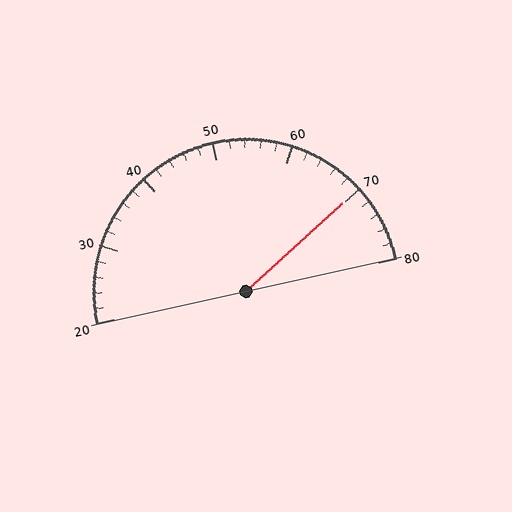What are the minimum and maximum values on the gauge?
The gauge ranges from 20 to 80.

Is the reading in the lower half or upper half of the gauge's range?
The reading is in the upper half of the range (20 to 80).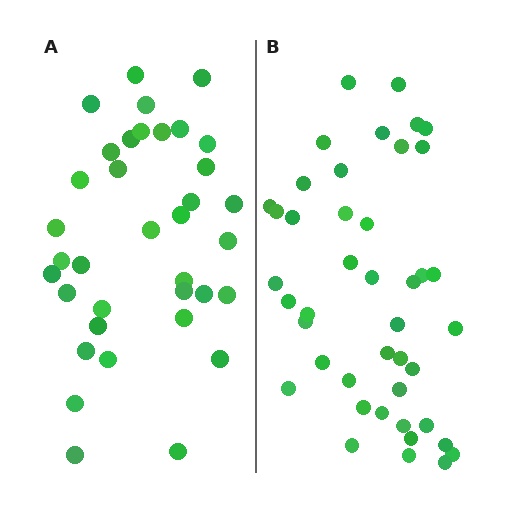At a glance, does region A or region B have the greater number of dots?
Region B (the right region) has more dots.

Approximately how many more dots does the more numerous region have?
Region B has roughly 8 or so more dots than region A.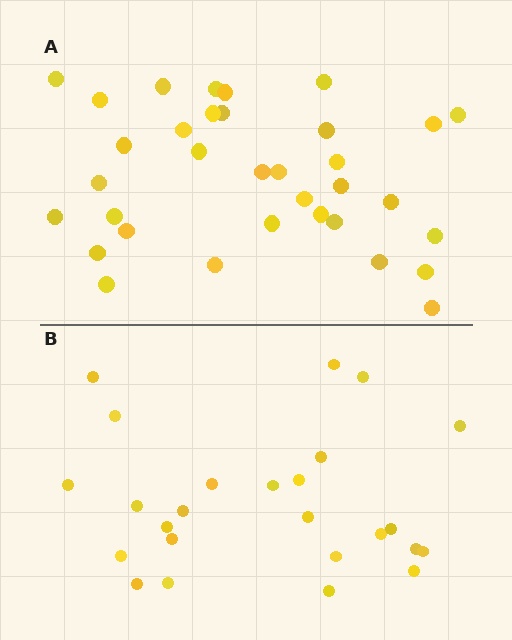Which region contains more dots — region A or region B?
Region A (the top region) has more dots.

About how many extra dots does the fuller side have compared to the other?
Region A has roughly 8 or so more dots than region B.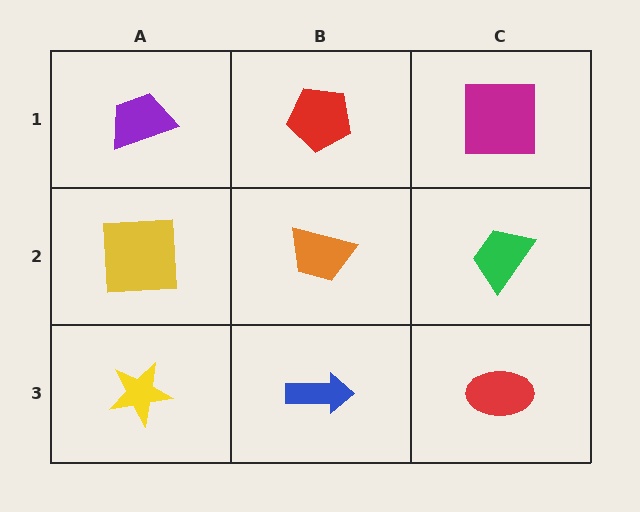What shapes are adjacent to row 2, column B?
A red pentagon (row 1, column B), a blue arrow (row 3, column B), a yellow square (row 2, column A), a green trapezoid (row 2, column C).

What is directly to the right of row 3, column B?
A red ellipse.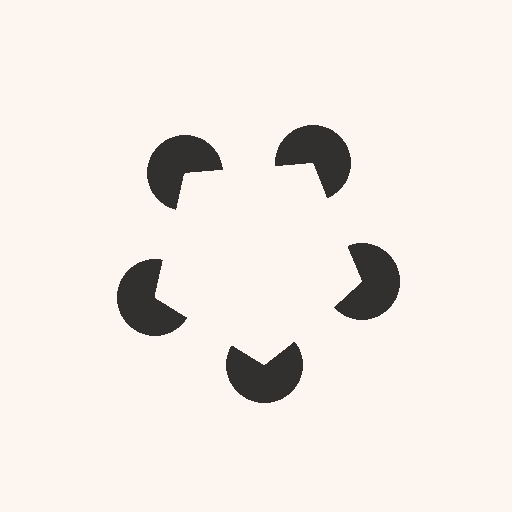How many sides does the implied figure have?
5 sides.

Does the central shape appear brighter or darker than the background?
It typically appears slightly brighter than the background, even though no actual brightness change is drawn.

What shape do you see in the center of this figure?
An illusory pentagon — its edges are inferred from the aligned wedge cuts in the pac-man discs, not physically drawn.